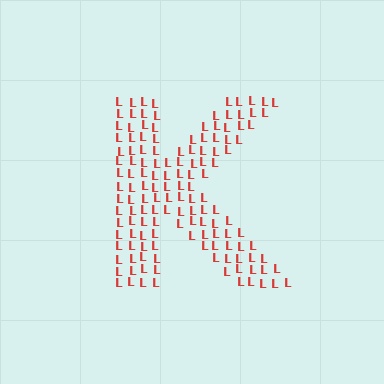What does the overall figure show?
The overall figure shows the letter K.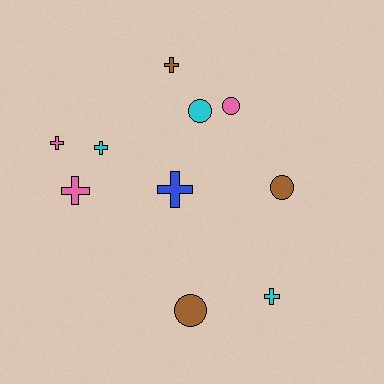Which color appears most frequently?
Pink, with 3 objects.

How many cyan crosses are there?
There are 2 cyan crosses.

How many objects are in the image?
There are 10 objects.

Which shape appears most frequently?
Cross, with 6 objects.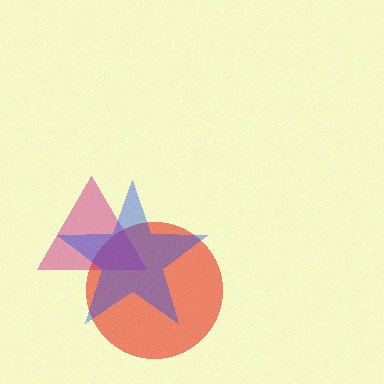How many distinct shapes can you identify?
There are 3 distinct shapes: a red circle, a magenta triangle, a blue star.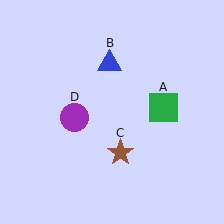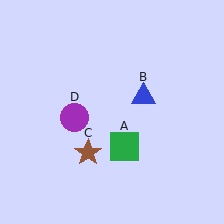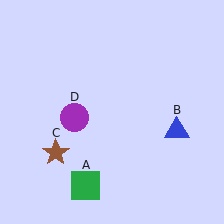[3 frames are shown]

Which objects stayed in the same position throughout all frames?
Purple circle (object D) remained stationary.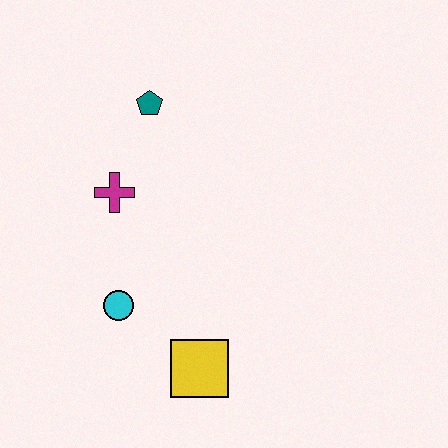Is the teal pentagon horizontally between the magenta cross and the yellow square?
Yes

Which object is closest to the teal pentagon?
The magenta cross is closest to the teal pentagon.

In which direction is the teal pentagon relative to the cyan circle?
The teal pentagon is above the cyan circle.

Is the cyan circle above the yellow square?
Yes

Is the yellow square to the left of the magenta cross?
No